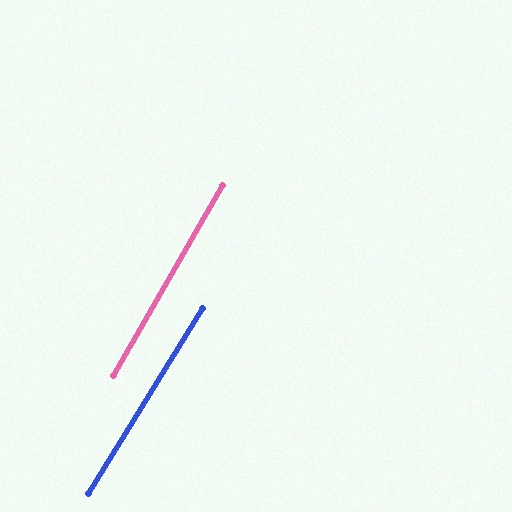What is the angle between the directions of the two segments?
Approximately 2 degrees.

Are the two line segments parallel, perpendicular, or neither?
Parallel — their directions differ by only 2.0°.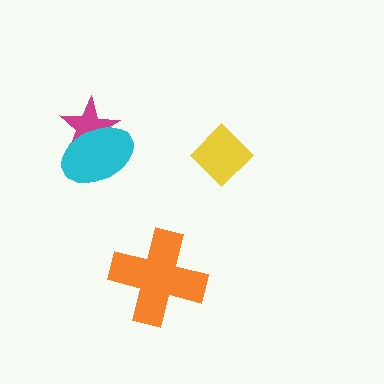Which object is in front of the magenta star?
The cyan ellipse is in front of the magenta star.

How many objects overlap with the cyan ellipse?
1 object overlaps with the cyan ellipse.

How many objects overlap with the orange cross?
0 objects overlap with the orange cross.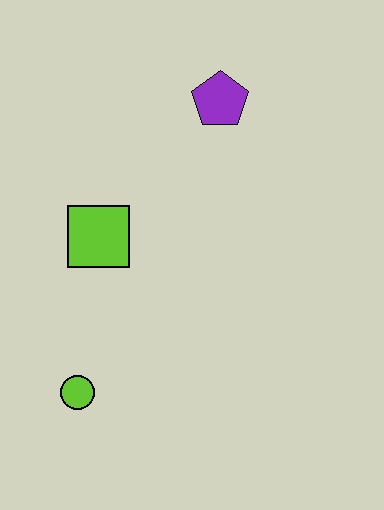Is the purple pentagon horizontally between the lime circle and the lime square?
No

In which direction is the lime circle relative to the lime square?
The lime circle is below the lime square.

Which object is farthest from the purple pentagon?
The lime circle is farthest from the purple pentagon.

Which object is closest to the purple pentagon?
The lime square is closest to the purple pentagon.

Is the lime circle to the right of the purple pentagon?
No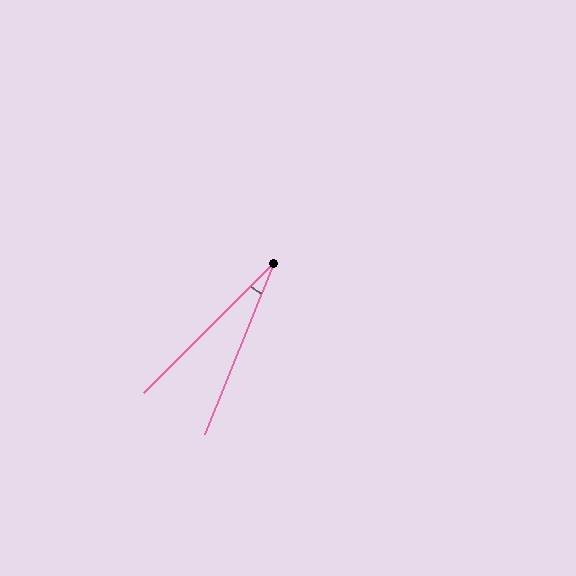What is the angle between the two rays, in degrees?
Approximately 23 degrees.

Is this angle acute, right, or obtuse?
It is acute.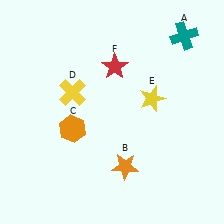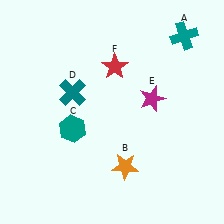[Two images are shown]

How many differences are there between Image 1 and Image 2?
There are 3 differences between the two images.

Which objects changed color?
C changed from orange to teal. D changed from yellow to teal. E changed from yellow to magenta.